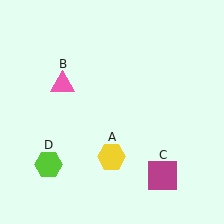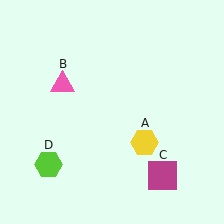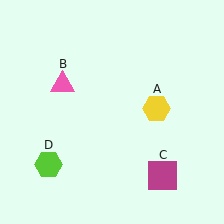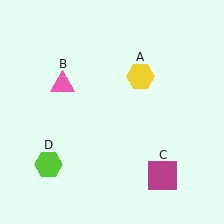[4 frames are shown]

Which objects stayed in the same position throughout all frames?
Pink triangle (object B) and magenta square (object C) and lime hexagon (object D) remained stationary.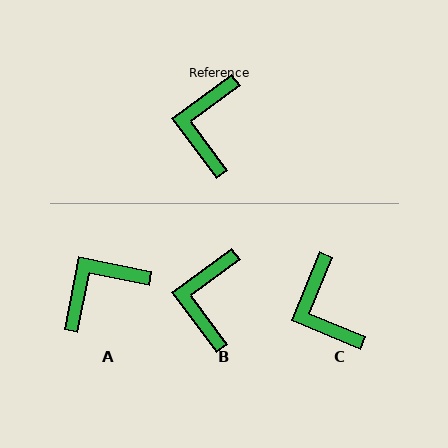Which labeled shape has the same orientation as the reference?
B.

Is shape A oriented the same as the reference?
No, it is off by about 48 degrees.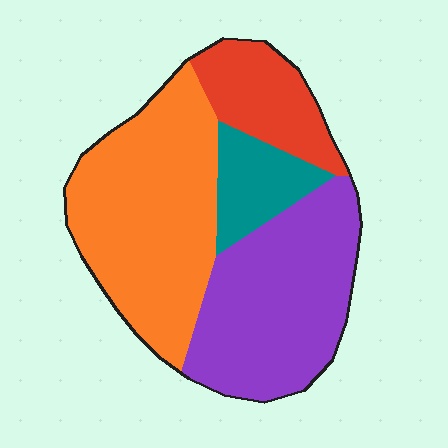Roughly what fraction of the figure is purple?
Purple covers about 35% of the figure.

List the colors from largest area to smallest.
From largest to smallest: orange, purple, red, teal.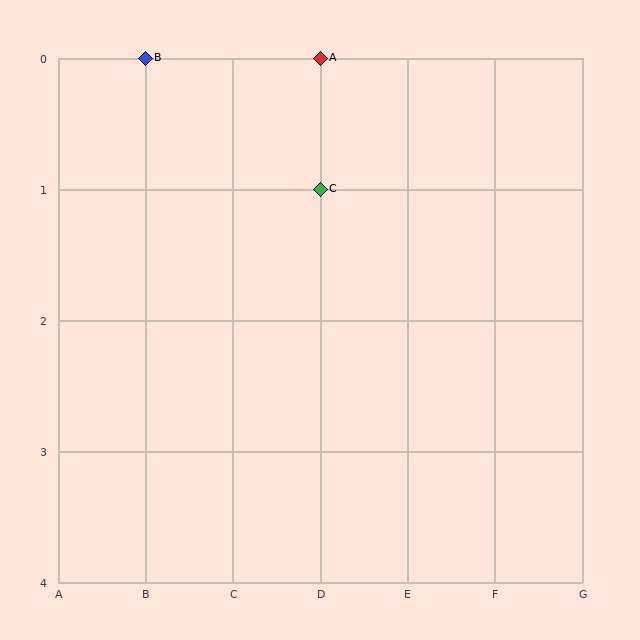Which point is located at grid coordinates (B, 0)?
Point B is at (B, 0).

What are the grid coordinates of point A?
Point A is at grid coordinates (D, 0).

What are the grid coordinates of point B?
Point B is at grid coordinates (B, 0).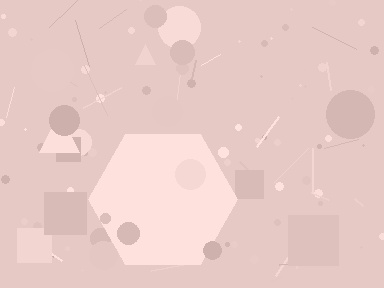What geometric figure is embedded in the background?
A hexagon is embedded in the background.